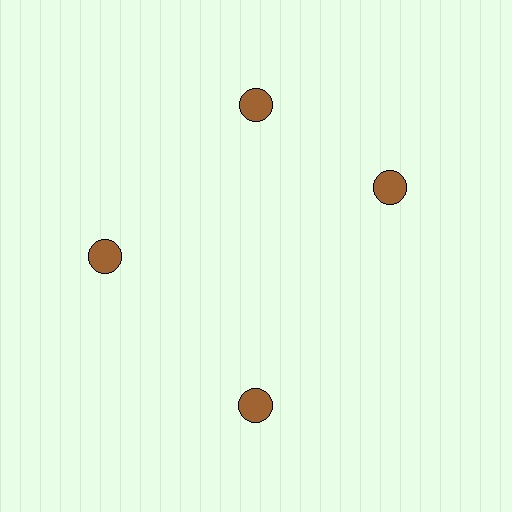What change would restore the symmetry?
The symmetry would be restored by rotating it back into even spacing with its neighbors so that all 4 circles sit at equal angles and equal distance from the center.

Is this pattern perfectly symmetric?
No. The 4 brown circles are arranged in a ring, but one element near the 3 o'clock position is rotated out of alignment along the ring, breaking the 4-fold rotational symmetry.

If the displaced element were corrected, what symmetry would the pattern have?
It would have 4-fold rotational symmetry — the pattern would map onto itself every 90 degrees.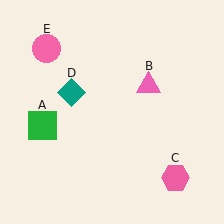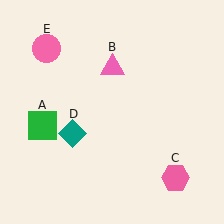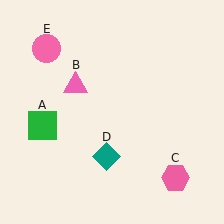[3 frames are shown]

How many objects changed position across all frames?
2 objects changed position: pink triangle (object B), teal diamond (object D).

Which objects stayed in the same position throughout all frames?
Green square (object A) and pink hexagon (object C) and pink circle (object E) remained stationary.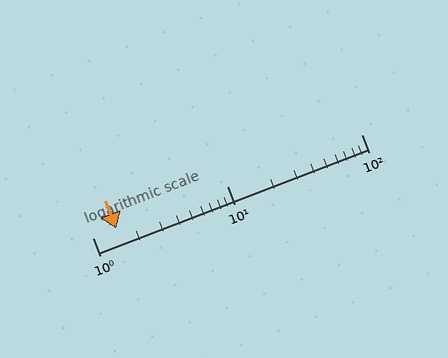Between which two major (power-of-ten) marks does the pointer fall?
The pointer is between 1 and 10.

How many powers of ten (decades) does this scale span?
The scale spans 2 decades, from 1 to 100.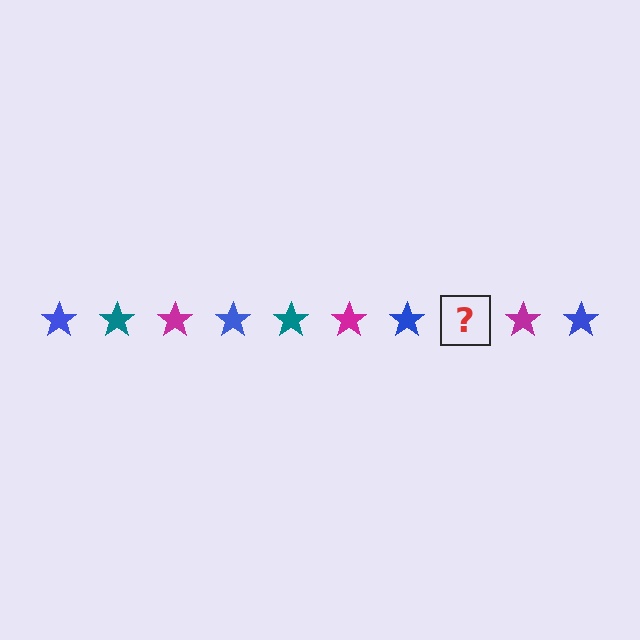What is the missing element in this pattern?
The missing element is a teal star.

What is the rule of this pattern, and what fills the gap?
The rule is that the pattern cycles through blue, teal, magenta stars. The gap should be filled with a teal star.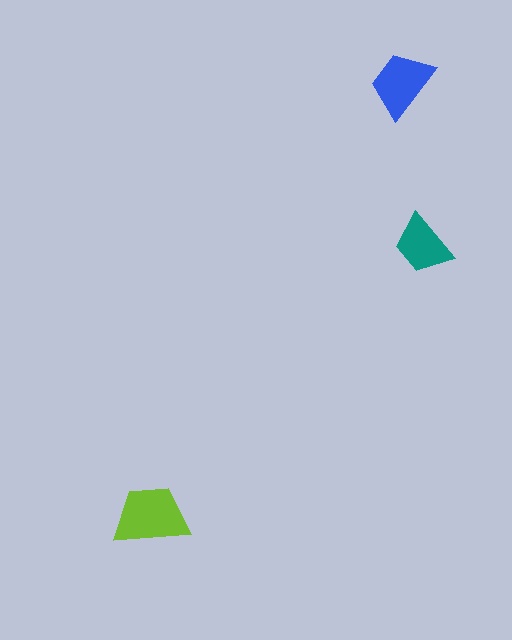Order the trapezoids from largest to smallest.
the lime one, the blue one, the teal one.